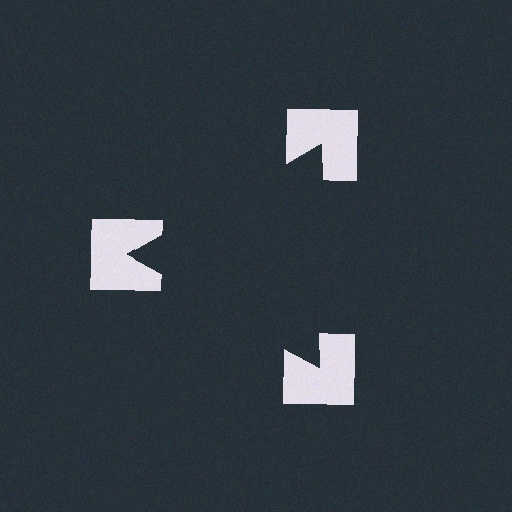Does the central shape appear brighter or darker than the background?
It typically appears slightly darker than the background, even though no actual brightness change is drawn.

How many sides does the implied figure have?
3 sides.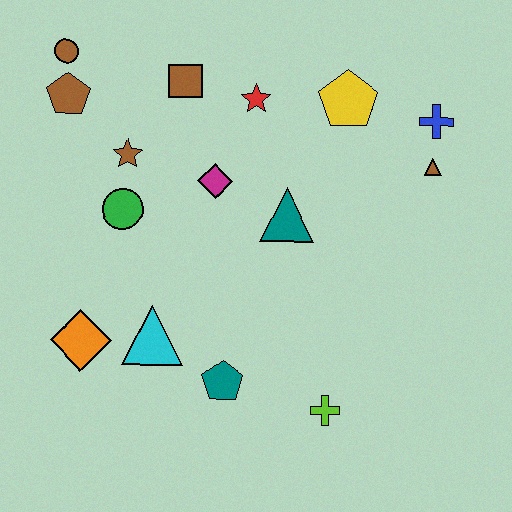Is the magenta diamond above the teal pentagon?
Yes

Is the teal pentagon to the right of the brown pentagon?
Yes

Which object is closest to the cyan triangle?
The orange diamond is closest to the cyan triangle.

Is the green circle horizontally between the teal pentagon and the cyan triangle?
No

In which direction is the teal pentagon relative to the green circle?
The teal pentagon is below the green circle.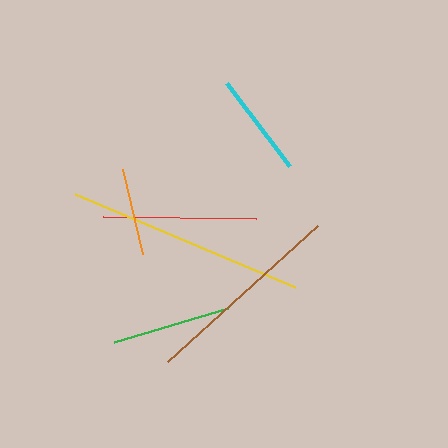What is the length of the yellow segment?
The yellow segment is approximately 239 pixels long.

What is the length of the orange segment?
The orange segment is approximately 88 pixels long.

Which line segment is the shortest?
The orange line is the shortest at approximately 88 pixels.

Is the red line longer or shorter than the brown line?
The brown line is longer than the red line.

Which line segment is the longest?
The yellow line is the longest at approximately 239 pixels.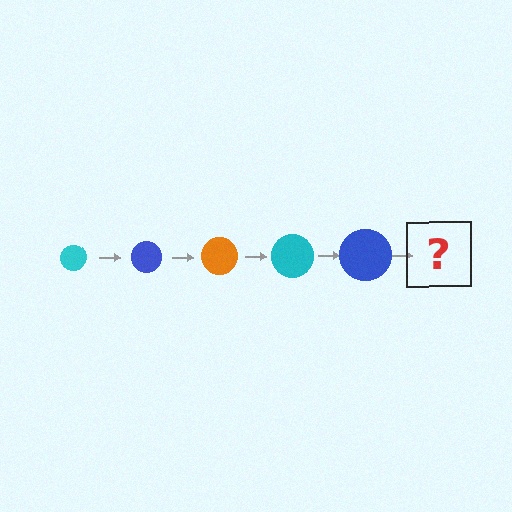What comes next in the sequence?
The next element should be an orange circle, larger than the previous one.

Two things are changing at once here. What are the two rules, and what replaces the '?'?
The two rules are that the circle grows larger each step and the color cycles through cyan, blue, and orange. The '?' should be an orange circle, larger than the previous one.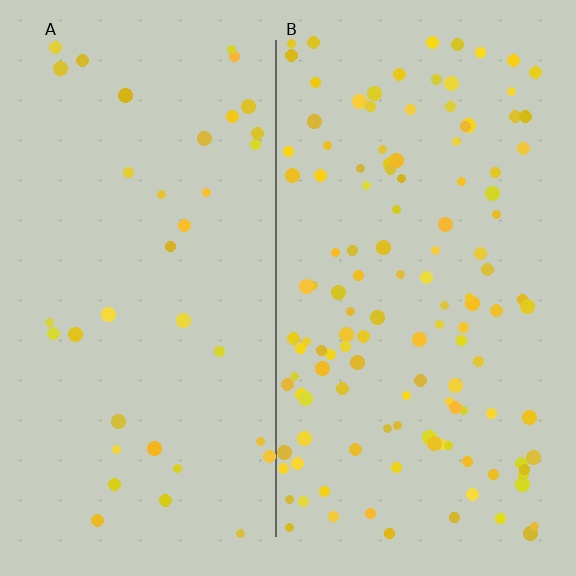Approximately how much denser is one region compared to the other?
Approximately 3.4× — region B over region A.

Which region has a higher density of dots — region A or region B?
B (the right).